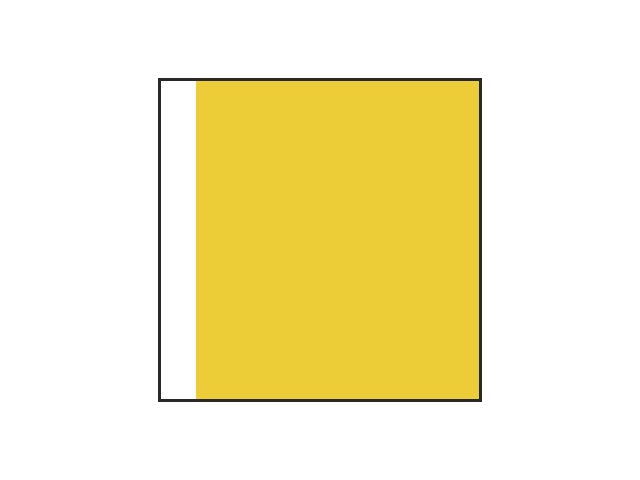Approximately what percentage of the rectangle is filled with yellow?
Approximately 90%.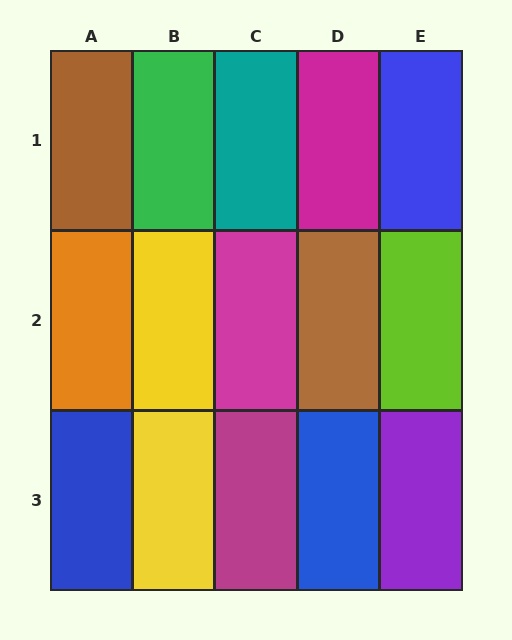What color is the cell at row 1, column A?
Brown.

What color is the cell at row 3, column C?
Magenta.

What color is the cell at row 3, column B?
Yellow.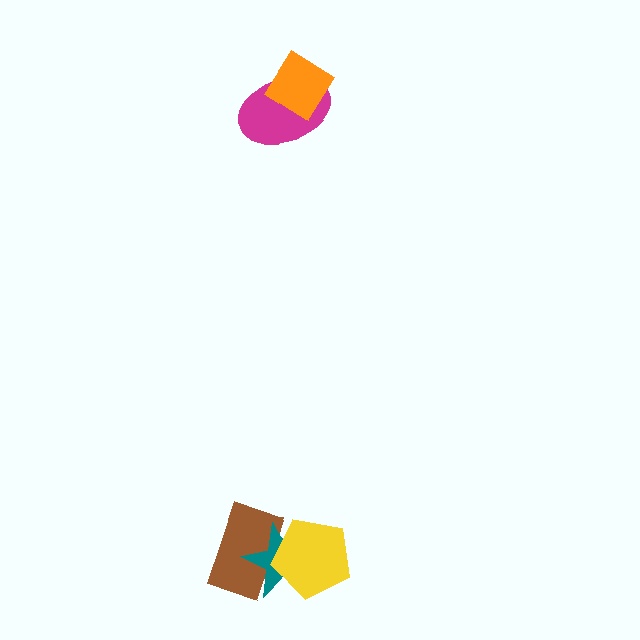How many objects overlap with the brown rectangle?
2 objects overlap with the brown rectangle.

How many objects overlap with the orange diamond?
1 object overlaps with the orange diamond.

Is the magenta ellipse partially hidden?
Yes, it is partially covered by another shape.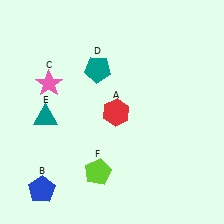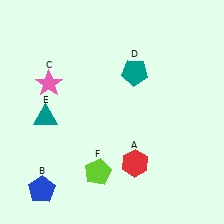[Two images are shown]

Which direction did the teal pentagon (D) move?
The teal pentagon (D) moved right.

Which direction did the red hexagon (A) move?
The red hexagon (A) moved down.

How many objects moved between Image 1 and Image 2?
2 objects moved between the two images.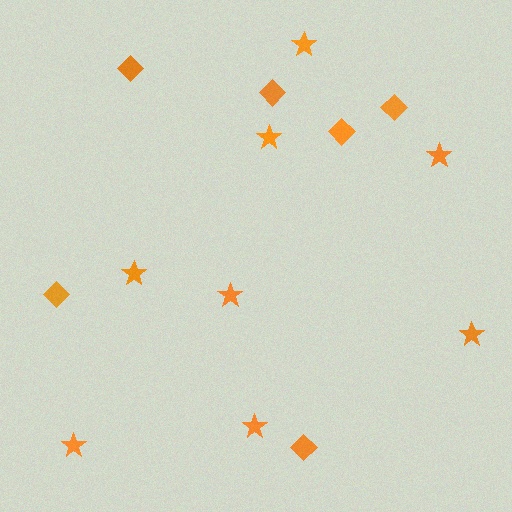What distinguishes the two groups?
There are 2 groups: one group of diamonds (6) and one group of stars (8).